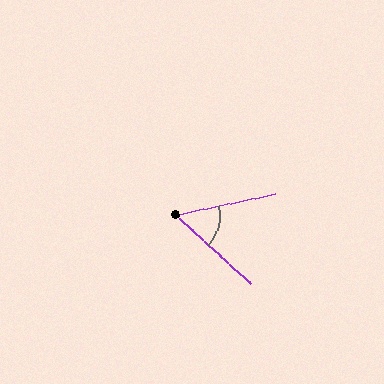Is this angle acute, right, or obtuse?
It is acute.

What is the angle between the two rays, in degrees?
Approximately 54 degrees.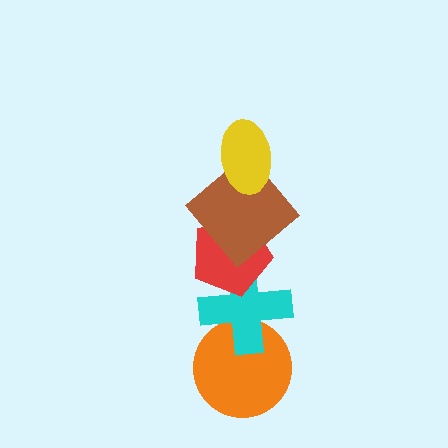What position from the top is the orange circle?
The orange circle is 5th from the top.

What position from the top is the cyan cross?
The cyan cross is 4th from the top.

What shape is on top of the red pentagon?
The brown diamond is on top of the red pentagon.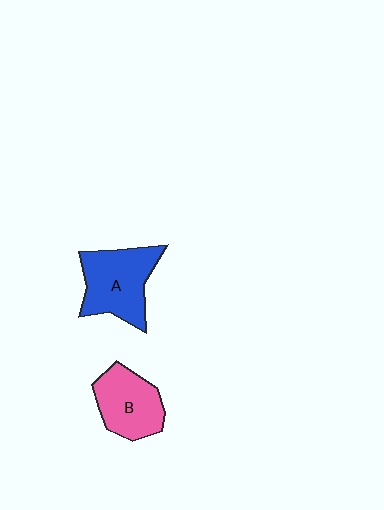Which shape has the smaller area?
Shape B (pink).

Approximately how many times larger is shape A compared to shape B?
Approximately 1.2 times.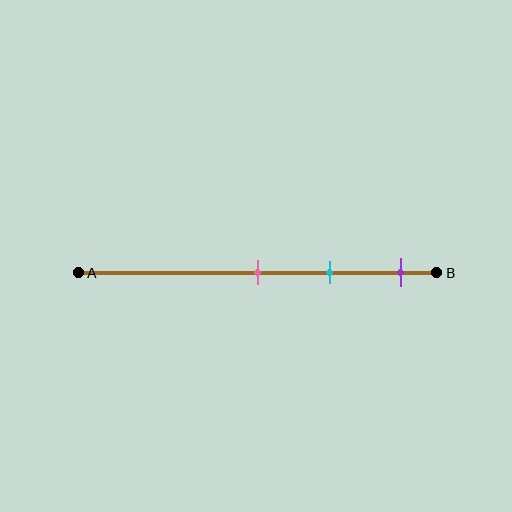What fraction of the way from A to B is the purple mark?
The purple mark is approximately 90% (0.9) of the way from A to B.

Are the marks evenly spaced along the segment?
Yes, the marks are approximately evenly spaced.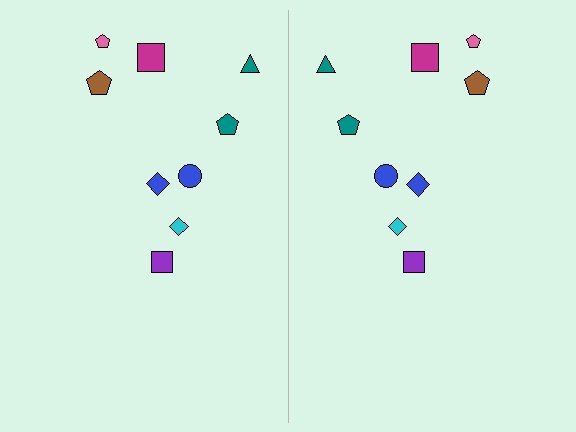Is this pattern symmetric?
Yes, this pattern has bilateral (reflection) symmetry.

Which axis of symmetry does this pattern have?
The pattern has a vertical axis of symmetry running through the center of the image.